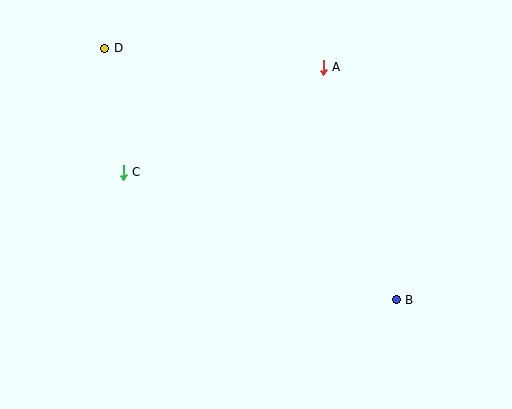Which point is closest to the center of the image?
Point C at (123, 172) is closest to the center.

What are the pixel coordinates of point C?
Point C is at (123, 172).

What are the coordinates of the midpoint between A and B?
The midpoint between A and B is at (360, 183).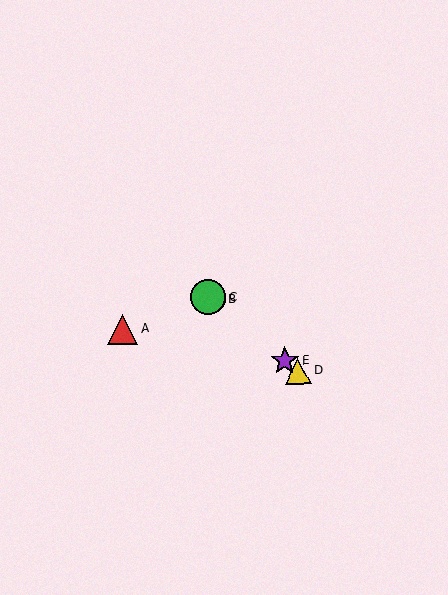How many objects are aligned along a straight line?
4 objects (B, C, D, E) are aligned along a straight line.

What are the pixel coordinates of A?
Object A is at (123, 329).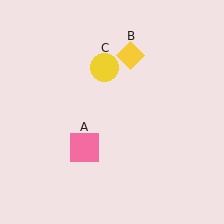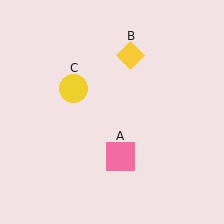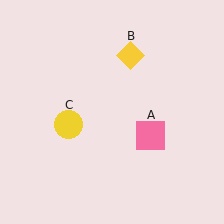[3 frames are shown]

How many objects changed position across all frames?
2 objects changed position: pink square (object A), yellow circle (object C).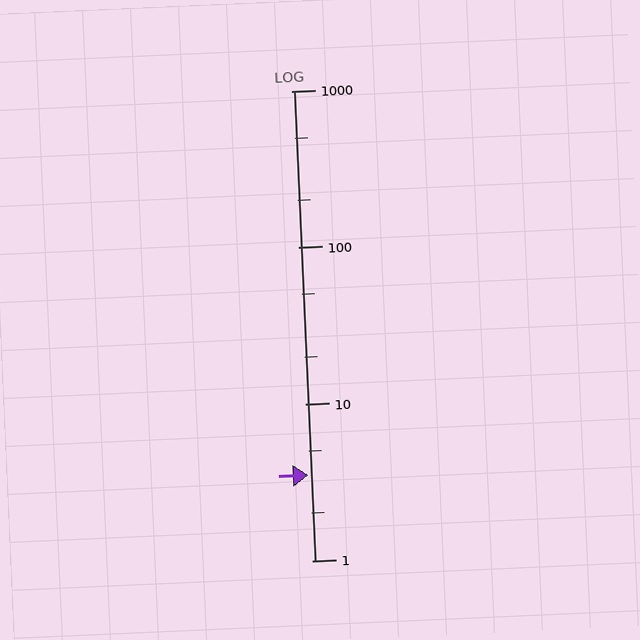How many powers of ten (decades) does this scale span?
The scale spans 3 decades, from 1 to 1000.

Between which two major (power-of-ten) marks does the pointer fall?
The pointer is between 1 and 10.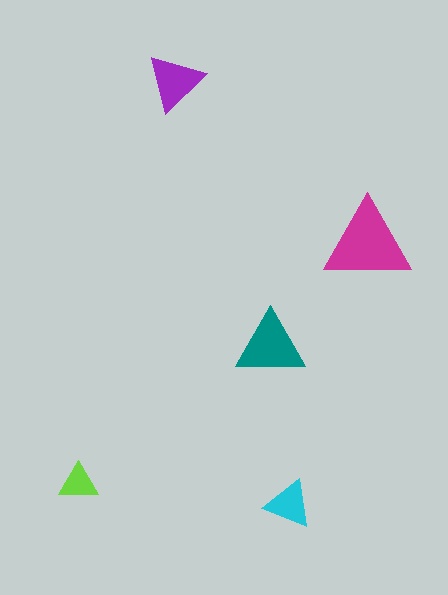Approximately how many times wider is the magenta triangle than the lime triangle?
About 2 times wider.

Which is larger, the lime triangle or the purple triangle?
The purple one.